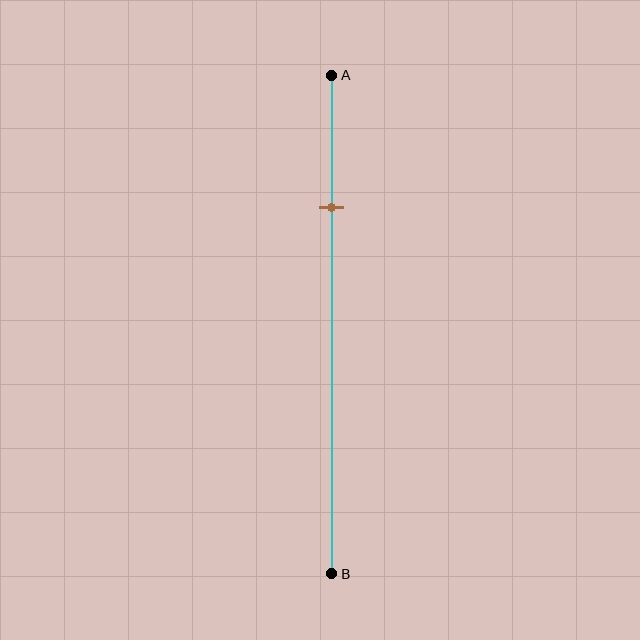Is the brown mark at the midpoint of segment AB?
No, the mark is at about 25% from A, not at the 50% midpoint.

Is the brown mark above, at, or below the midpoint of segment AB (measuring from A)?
The brown mark is above the midpoint of segment AB.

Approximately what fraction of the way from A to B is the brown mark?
The brown mark is approximately 25% of the way from A to B.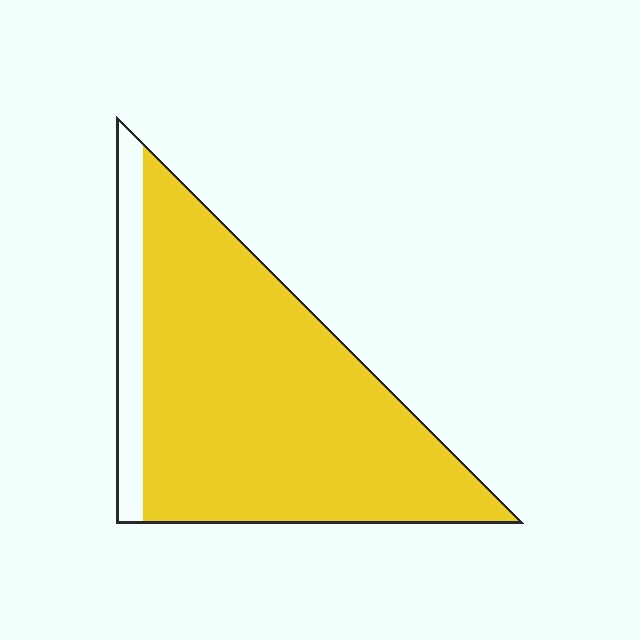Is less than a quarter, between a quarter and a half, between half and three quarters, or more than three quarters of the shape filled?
More than three quarters.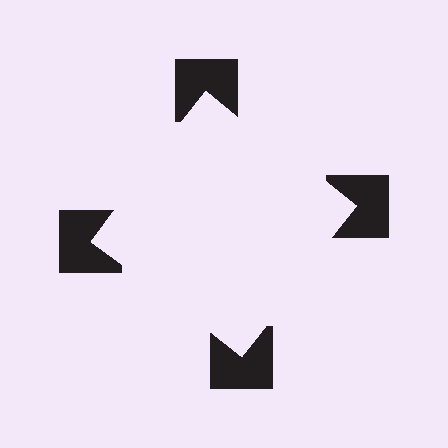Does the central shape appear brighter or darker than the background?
It typically appears slightly brighter than the background, even though no actual brightness change is drawn.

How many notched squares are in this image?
There are 4 — one at each vertex of the illusory square.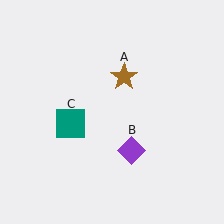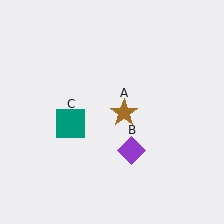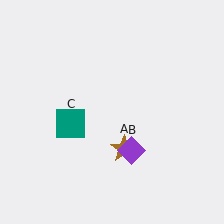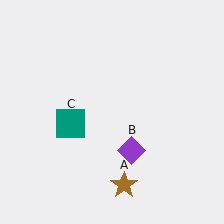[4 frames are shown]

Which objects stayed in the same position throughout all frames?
Purple diamond (object B) and teal square (object C) remained stationary.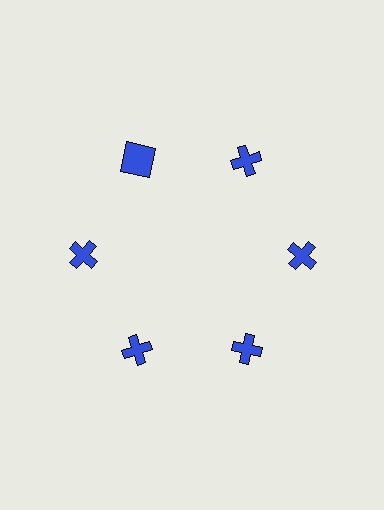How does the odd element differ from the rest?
It has a different shape: square instead of cross.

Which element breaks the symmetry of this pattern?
The blue square at roughly the 11 o'clock position breaks the symmetry. All other shapes are blue crosses.